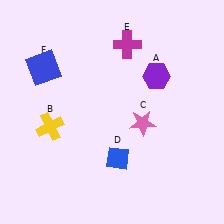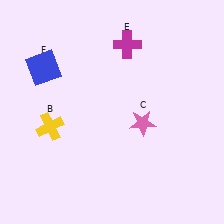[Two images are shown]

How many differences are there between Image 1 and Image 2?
There are 2 differences between the two images.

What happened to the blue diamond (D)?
The blue diamond (D) was removed in Image 2. It was in the bottom-right area of Image 1.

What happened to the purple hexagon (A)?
The purple hexagon (A) was removed in Image 2. It was in the top-right area of Image 1.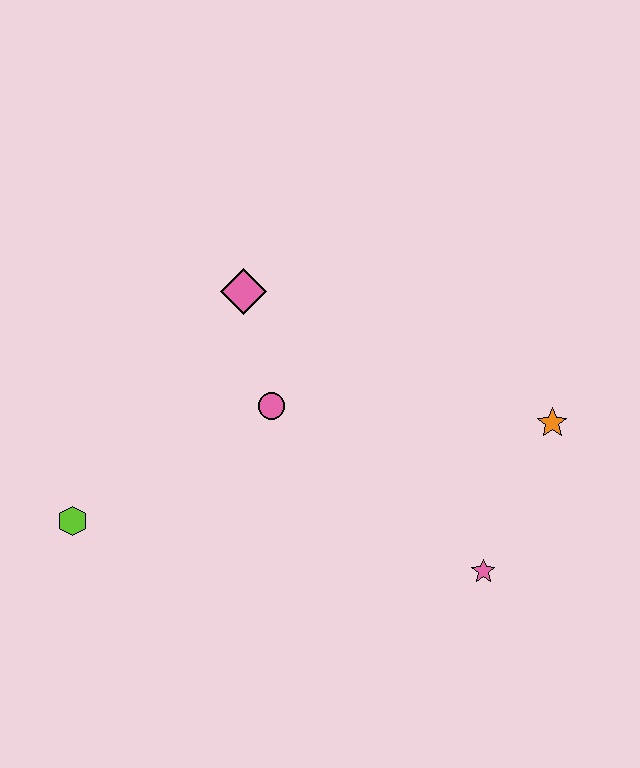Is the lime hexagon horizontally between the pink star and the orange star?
No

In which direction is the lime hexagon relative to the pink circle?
The lime hexagon is to the left of the pink circle.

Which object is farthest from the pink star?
The lime hexagon is farthest from the pink star.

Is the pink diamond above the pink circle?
Yes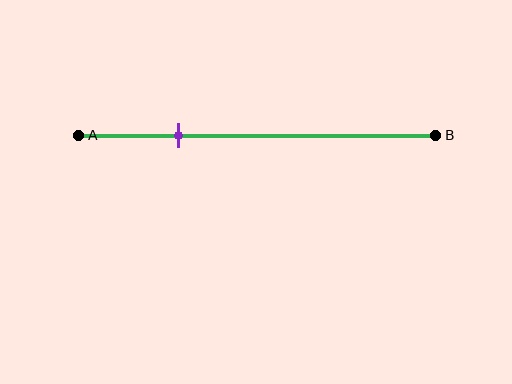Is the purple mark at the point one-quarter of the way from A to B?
Yes, the mark is approximately at the one-quarter point.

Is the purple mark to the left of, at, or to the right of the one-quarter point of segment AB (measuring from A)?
The purple mark is approximately at the one-quarter point of segment AB.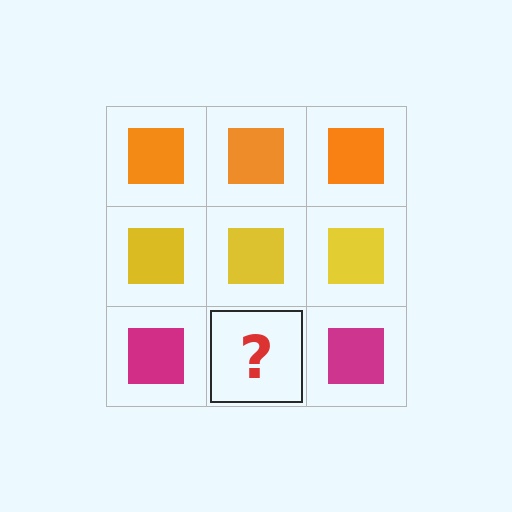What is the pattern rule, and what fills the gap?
The rule is that each row has a consistent color. The gap should be filled with a magenta square.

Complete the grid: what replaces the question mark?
The question mark should be replaced with a magenta square.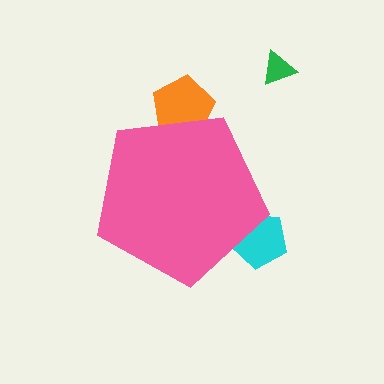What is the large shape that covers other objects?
A pink pentagon.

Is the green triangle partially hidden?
No, the green triangle is fully visible.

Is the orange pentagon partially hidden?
Yes, the orange pentagon is partially hidden behind the pink pentagon.